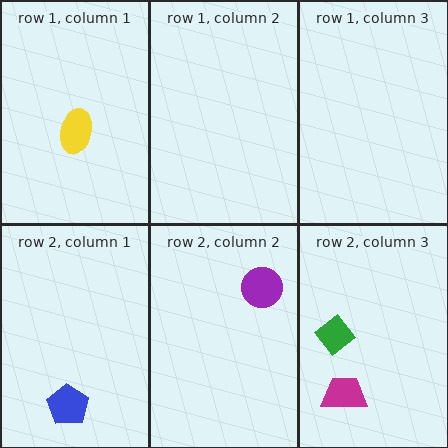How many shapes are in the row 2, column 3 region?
2.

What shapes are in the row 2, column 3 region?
The green diamond, the magenta trapezoid.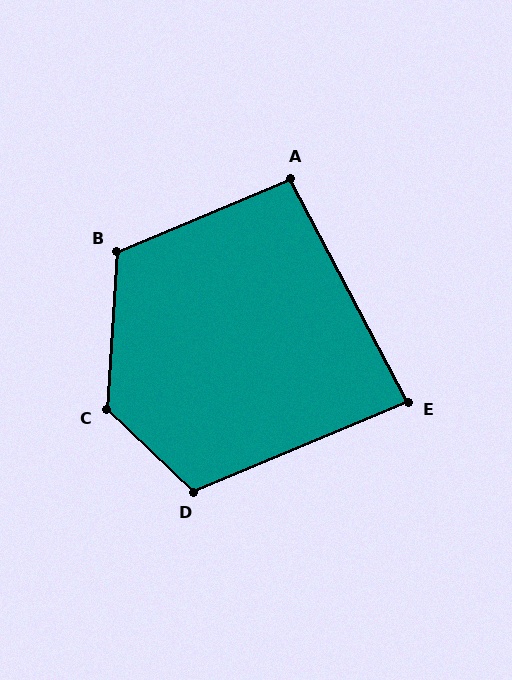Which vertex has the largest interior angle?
C, at approximately 130 degrees.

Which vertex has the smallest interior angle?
E, at approximately 85 degrees.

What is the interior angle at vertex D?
Approximately 114 degrees (obtuse).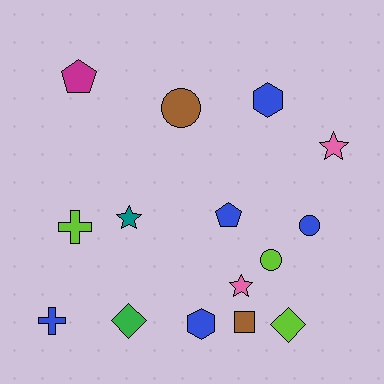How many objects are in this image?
There are 15 objects.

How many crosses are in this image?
There are 2 crosses.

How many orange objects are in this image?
There are no orange objects.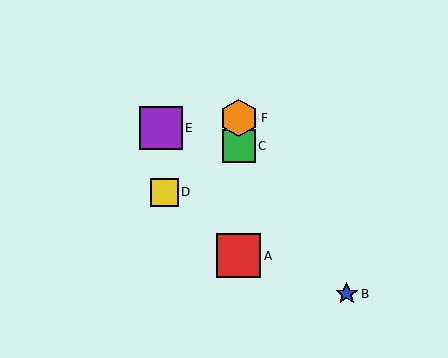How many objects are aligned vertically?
3 objects (A, C, F) are aligned vertically.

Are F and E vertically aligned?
No, F is at x≈239 and E is at x≈161.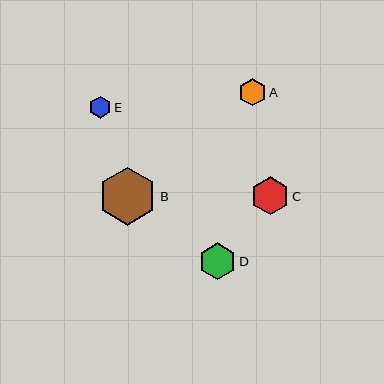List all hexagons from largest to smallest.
From largest to smallest: B, C, D, A, E.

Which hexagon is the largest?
Hexagon B is the largest with a size of approximately 58 pixels.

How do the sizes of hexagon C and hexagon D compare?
Hexagon C and hexagon D are approximately the same size.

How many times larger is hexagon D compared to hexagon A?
Hexagon D is approximately 1.3 times the size of hexagon A.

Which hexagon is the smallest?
Hexagon E is the smallest with a size of approximately 22 pixels.